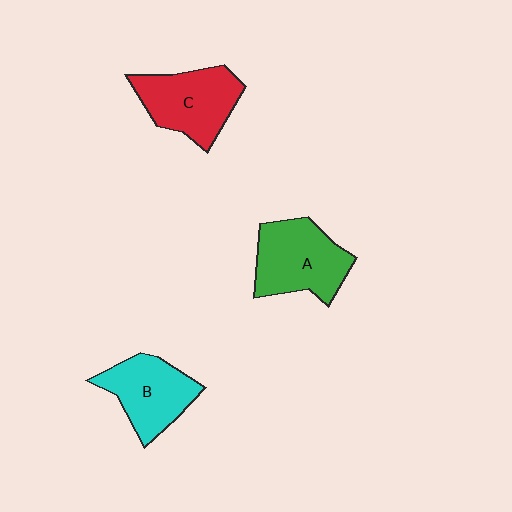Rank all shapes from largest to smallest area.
From largest to smallest: A (green), C (red), B (cyan).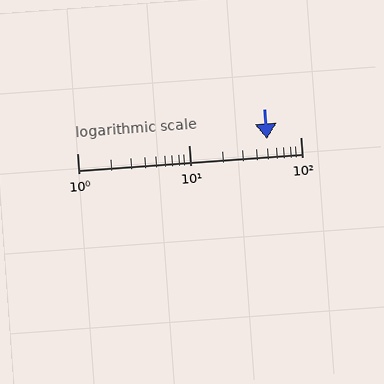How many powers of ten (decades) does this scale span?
The scale spans 2 decades, from 1 to 100.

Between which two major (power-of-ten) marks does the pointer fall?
The pointer is between 10 and 100.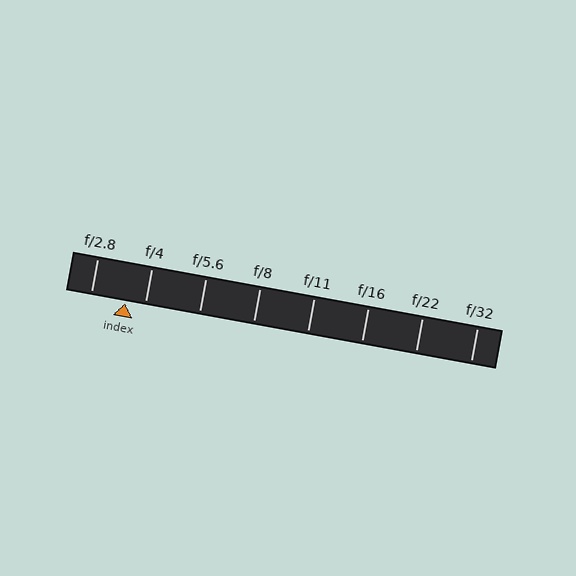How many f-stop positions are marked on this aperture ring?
There are 8 f-stop positions marked.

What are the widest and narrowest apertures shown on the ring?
The widest aperture shown is f/2.8 and the narrowest is f/32.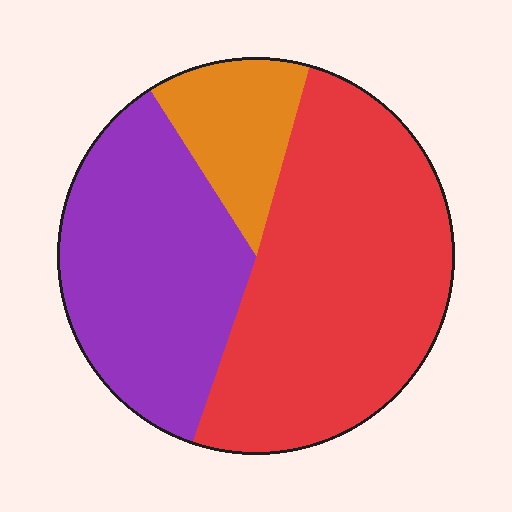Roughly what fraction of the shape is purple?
Purple covers roughly 35% of the shape.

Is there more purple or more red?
Red.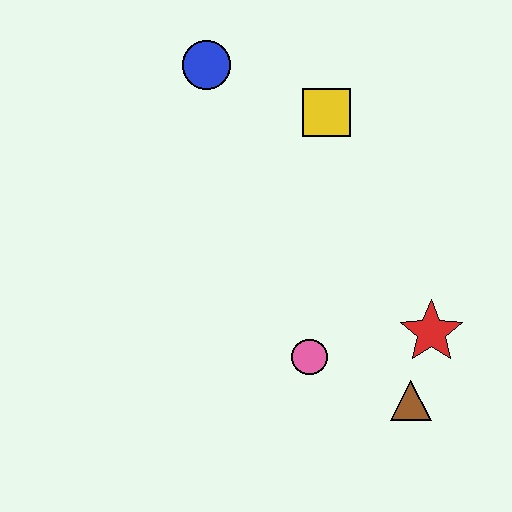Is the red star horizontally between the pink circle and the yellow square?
No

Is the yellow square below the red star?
No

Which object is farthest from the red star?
The blue circle is farthest from the red star.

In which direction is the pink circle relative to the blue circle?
The pink circle is below the blue circle.